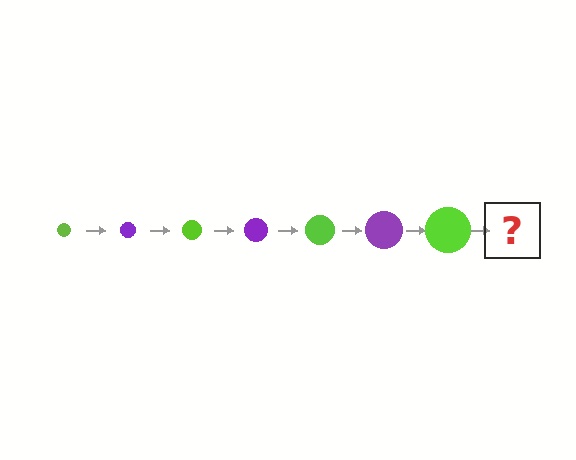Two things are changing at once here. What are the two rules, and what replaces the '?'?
The two rules are that the circle grows larger each step and the color cycles through lime and purple. The '?' should be a purple circle, larger than the previous one.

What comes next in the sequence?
The next element should be a purple circle, larger than the previous one.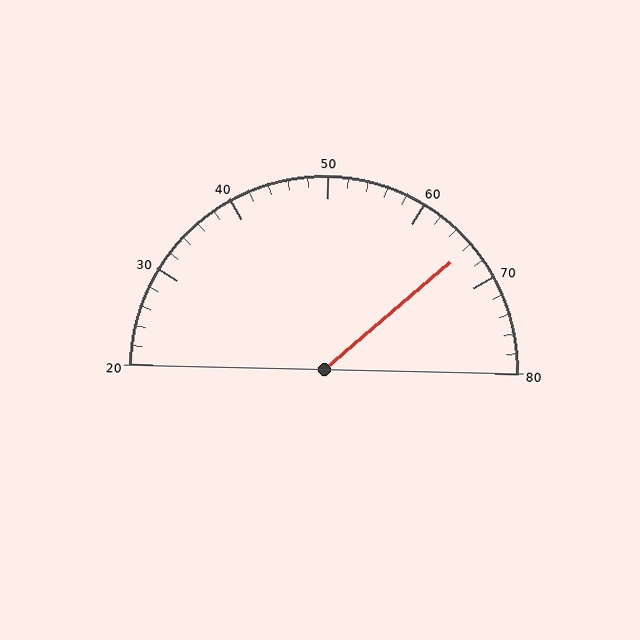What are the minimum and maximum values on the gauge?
The gauge ranges from 20 to 80.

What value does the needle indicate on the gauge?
The needle indicates approximately 66.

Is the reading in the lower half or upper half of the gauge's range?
The reading is in the upper half of the range (20 to 80).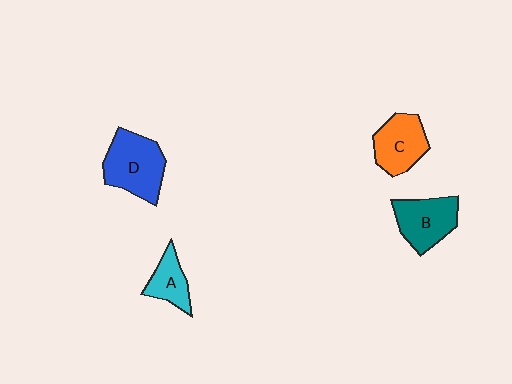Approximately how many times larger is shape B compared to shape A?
Approximately 1.5 times.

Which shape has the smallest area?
Shape A (cyan).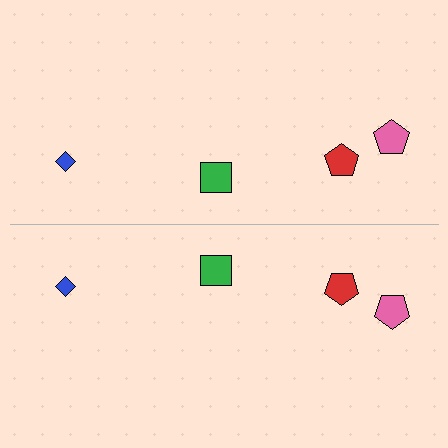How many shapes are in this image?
There are 8 shapes in this image.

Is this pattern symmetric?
Yes, this pattern has bilateral (reflection) symmetry.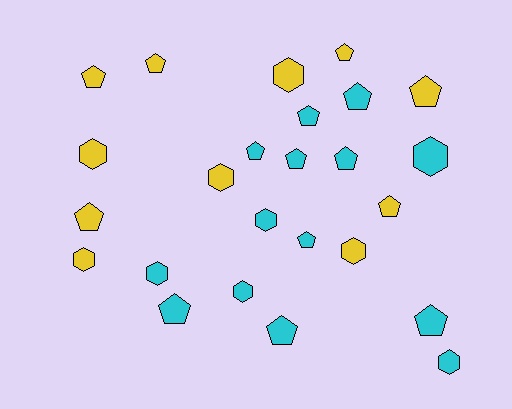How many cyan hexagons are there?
There are 5 cyan hexagons.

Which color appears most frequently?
Cyan, with 14 objects.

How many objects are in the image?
There are 25 objects.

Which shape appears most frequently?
Pentagon, with 15 objects.